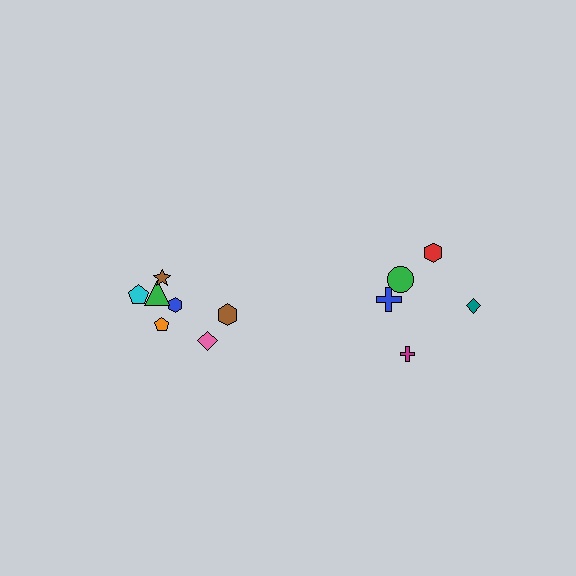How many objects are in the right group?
There are 5 objects.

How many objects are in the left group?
There are 7 objects.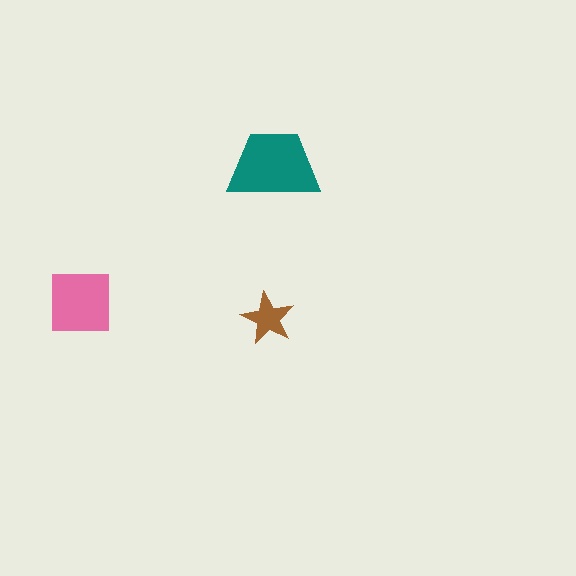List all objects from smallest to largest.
The brown star, the pink square, the teal trapezoid.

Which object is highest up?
The teal trapezoid is topmost.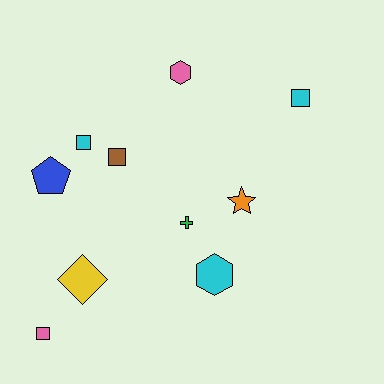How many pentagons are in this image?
There is 1 pentagon.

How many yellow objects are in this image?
There is 1 yellow object.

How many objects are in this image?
There are 10 objects.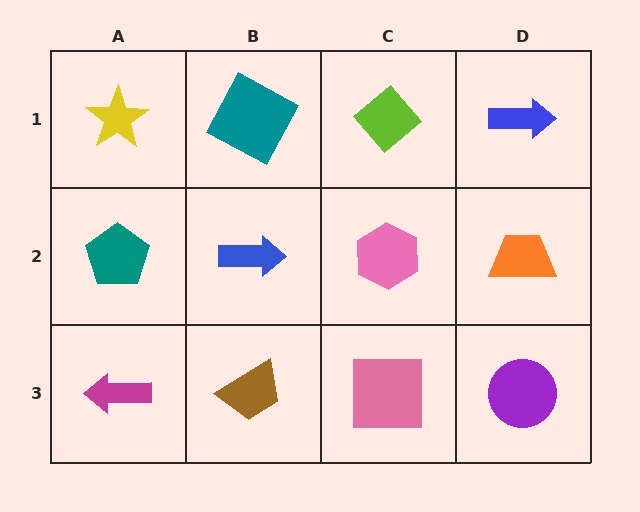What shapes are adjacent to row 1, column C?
A pink hexagon (row 2, column C), a teal square (row 1, column B), a blue arrow (row 1, column D).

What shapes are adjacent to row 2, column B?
A teal square (row 1, column B), a brown trapezoid (row 3, column B), a teal pentagon (row 2, column A), a pink hexagon (row 2, column C).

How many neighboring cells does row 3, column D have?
2.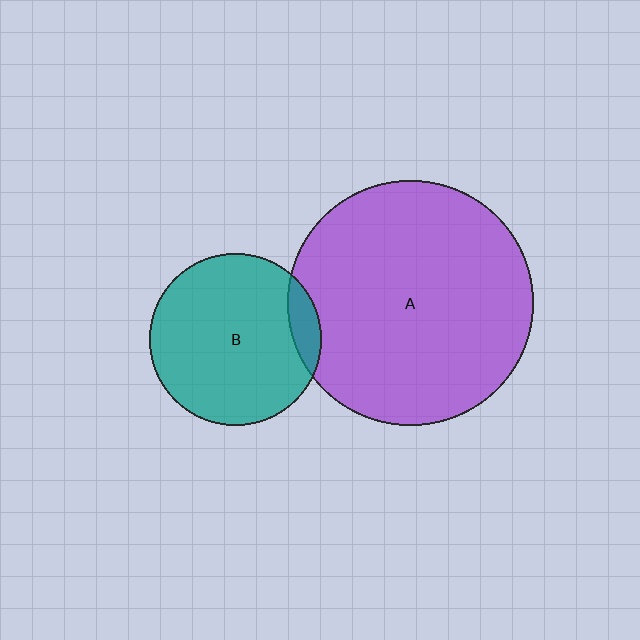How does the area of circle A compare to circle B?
Approximately 2.0 times.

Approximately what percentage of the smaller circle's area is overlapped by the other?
Approximately 10%.